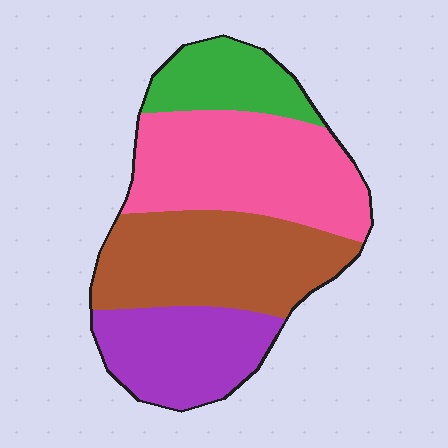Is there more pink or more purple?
Pink.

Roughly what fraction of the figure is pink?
Pink takes up between a quarter and a half of the figure.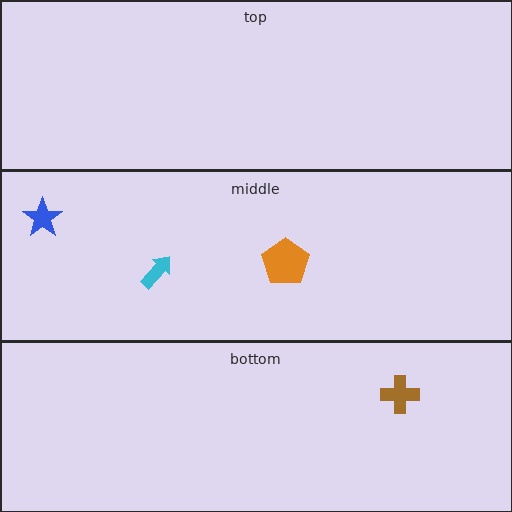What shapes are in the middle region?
The orange pentagon, the blue star, the cyan arrow.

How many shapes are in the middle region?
3.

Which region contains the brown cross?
The bottom region.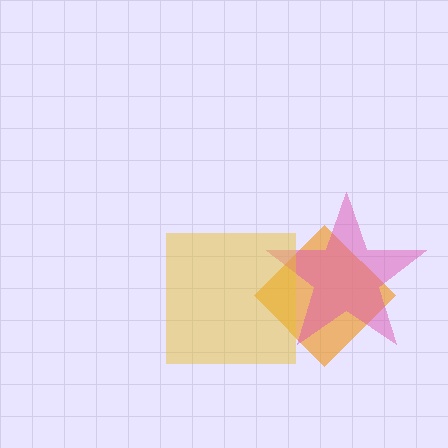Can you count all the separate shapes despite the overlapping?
Yes, there are 3 separate shapes.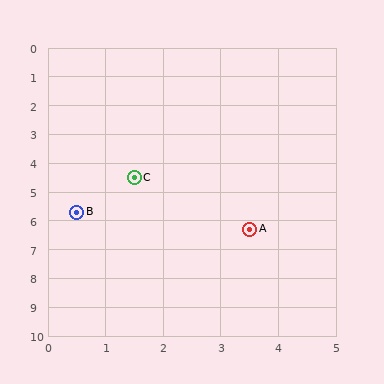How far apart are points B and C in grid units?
Points B and C are about 1.6 grid units apart.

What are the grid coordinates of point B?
Point B is at approximately (0.5, 5.7).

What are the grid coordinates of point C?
Point C is at approximately (1.5, 4.5).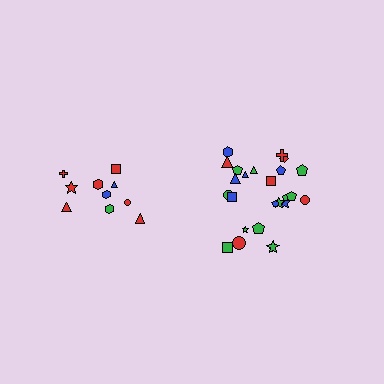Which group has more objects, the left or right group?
The right group.